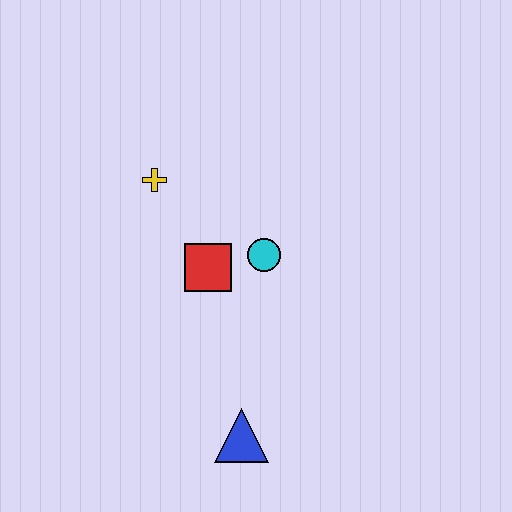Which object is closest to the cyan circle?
The red square is closest to the cyan circle.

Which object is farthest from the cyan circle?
The blue triangle is farthest from the cyan circle.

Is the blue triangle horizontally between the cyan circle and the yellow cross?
Yes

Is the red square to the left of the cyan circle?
Yes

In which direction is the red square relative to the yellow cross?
The red square is below the yellow cross.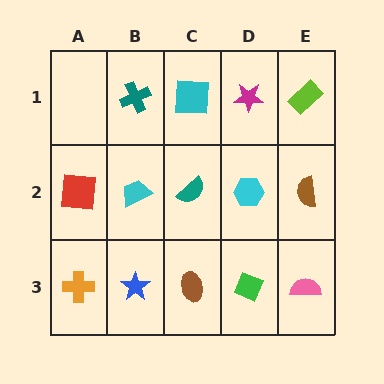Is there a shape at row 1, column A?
No, that cell is empty.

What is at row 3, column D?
A green diamond.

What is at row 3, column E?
A pink semicircle.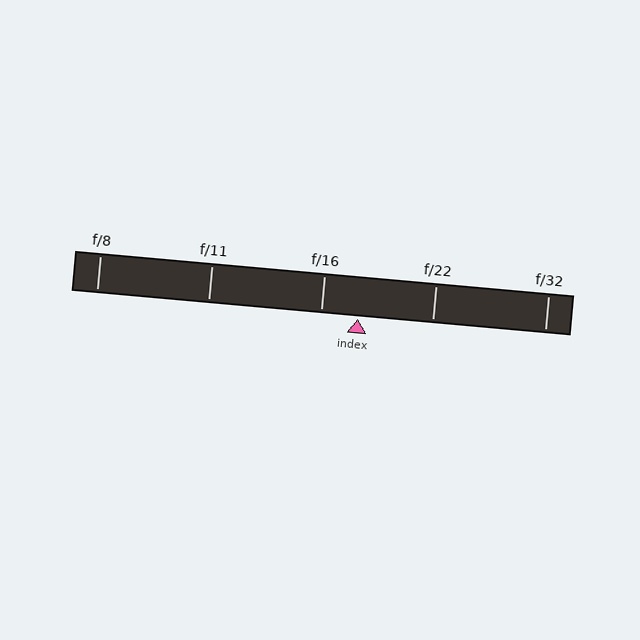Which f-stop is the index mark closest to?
The index mark is closest to f/16.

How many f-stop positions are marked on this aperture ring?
There are 5 f-stop positions marked.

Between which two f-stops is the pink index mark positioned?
The index mark is between f/16 and f/22.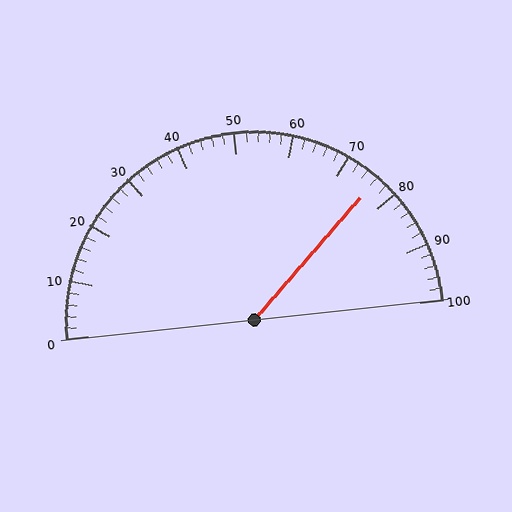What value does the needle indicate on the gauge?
The needle indicates approximately 76.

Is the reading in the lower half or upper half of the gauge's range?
The reading is in the upper half of the range (0 to 100).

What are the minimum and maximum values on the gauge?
The gauge ranges from 0 to 100.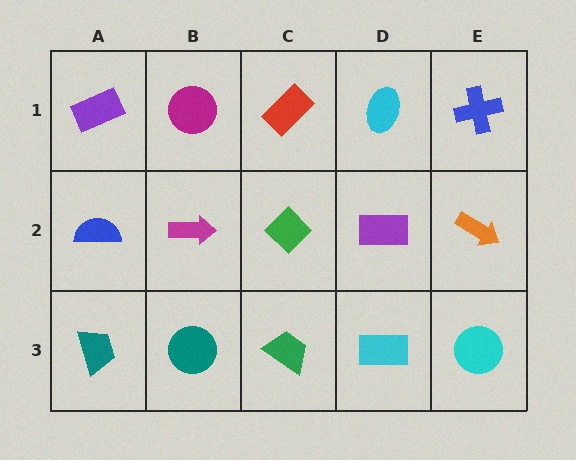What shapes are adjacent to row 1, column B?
A magenta arrow (row 2, column B), a purple rectangle (row 1, column A), a red rectangle (row 1, column C).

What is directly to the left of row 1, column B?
A purple rectangle.